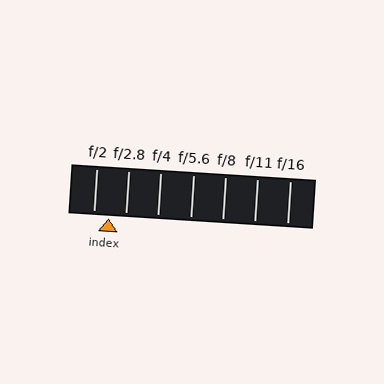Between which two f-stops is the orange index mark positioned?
The index mark is between f/2 and f/2.8.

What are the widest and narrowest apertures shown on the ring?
The widest aperture shown is f/2 and the narrowest is f/16.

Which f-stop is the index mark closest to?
The index mark is closest to f/2.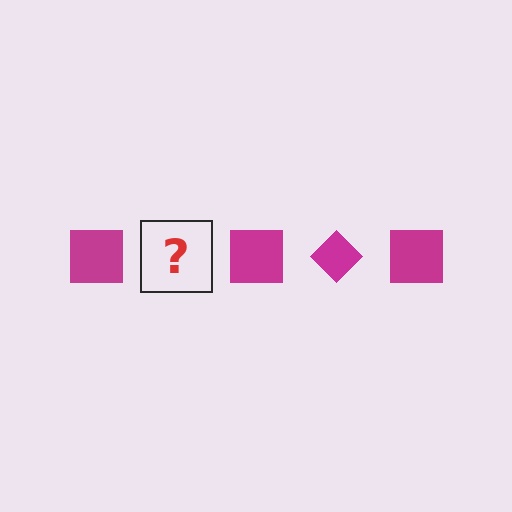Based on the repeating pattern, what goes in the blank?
The blank should be a magenta diamond.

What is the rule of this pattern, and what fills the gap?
The rule is that the pattern cycles through square, diamond shapes in magenta. The gap should be filled with a magenta diamond.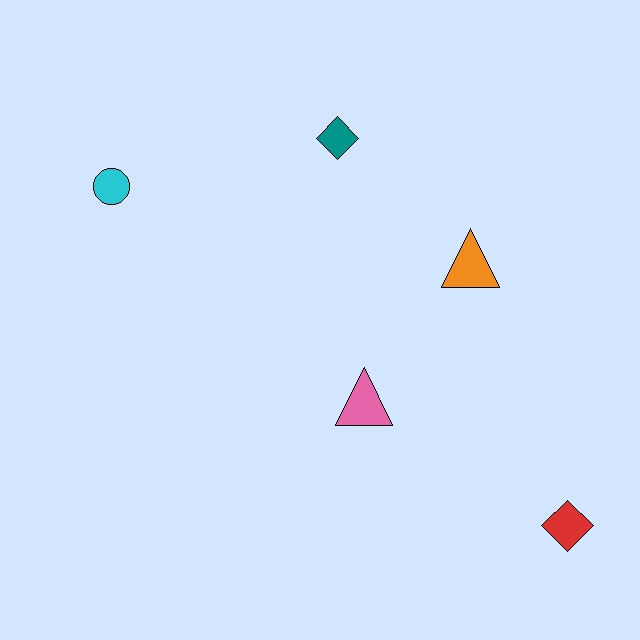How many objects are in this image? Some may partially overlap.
There are 5 objects.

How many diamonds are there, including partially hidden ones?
There are 2 diamonds.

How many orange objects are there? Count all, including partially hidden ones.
There is 1 orange object.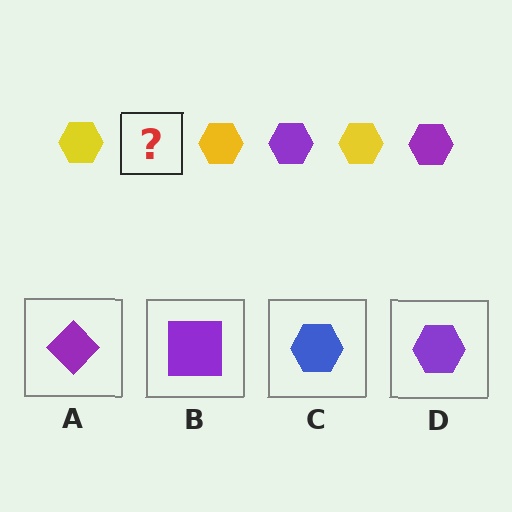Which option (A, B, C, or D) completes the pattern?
D.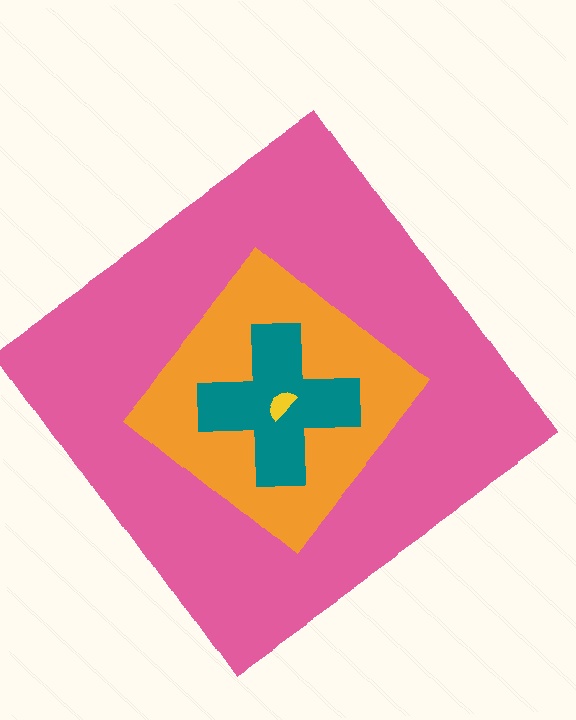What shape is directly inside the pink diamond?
The orange diamond.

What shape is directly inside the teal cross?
The yellow semicircle.